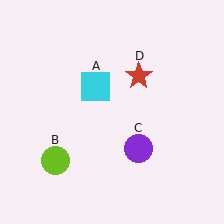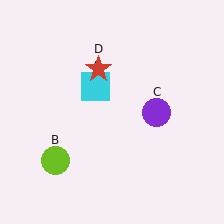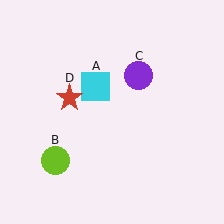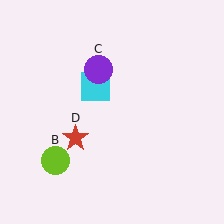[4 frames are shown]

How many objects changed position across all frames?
2 objects changed position: purple circle (object C), red star (object D).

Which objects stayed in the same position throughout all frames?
Cyan square (object A) and lime circle (object B) remained stationary.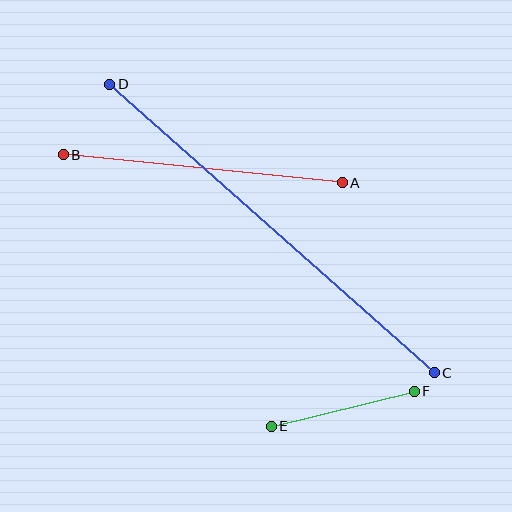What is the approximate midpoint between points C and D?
The midpoint is at approximately (272, 228) pixels.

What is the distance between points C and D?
The distance is approximately 434 pixels.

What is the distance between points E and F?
The distance is approximately 147 pixels.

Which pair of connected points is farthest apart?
Points C and D are farthest apart.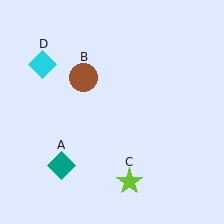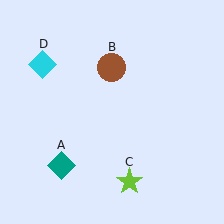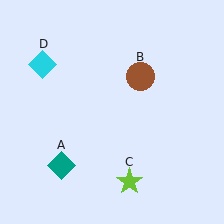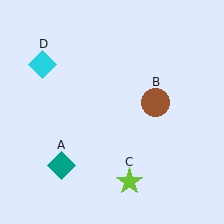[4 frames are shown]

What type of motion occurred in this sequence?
The brown circle (object B) rotated clockwise around the center of the scene.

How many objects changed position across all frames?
1 object changed position: brown circle (object B).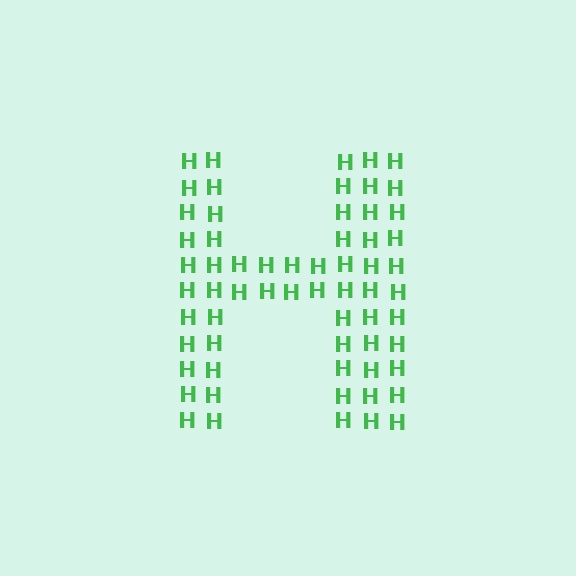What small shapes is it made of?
It is made of small letter H's.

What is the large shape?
The large shape is the letter H.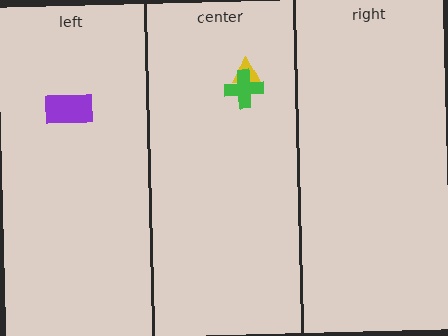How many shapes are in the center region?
2.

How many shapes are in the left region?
1.